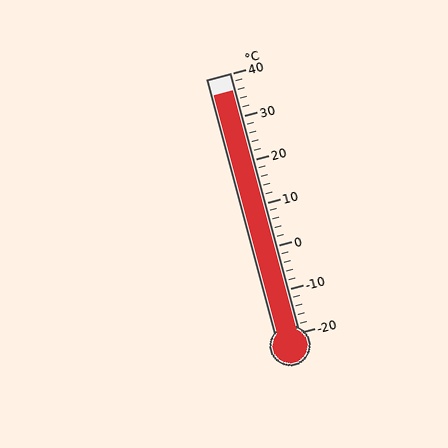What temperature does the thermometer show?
The thermometer shows approximately 36°C.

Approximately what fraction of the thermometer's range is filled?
The thermometer is filled to approximately 95% of its range.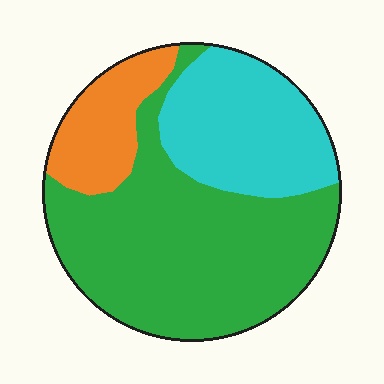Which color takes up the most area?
Green, at roughly 55%.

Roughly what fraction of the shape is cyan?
Cyan takes up about one quarter (1/4) of the shape.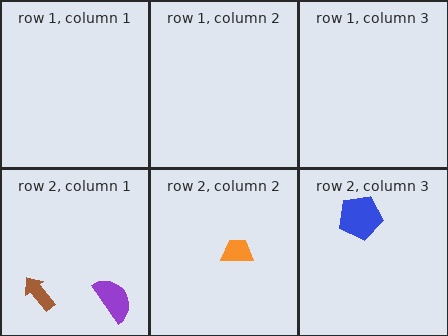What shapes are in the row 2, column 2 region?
The orange trapezoid.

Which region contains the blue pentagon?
The row 2, column 3 region.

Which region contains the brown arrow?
The row 2, column 1 region.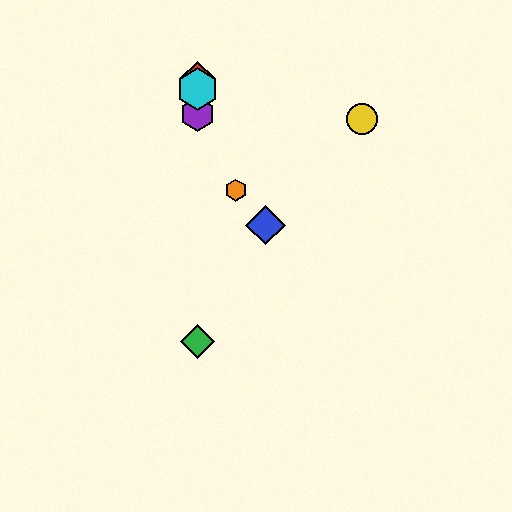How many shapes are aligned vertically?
4 shapes (the red diamond, the green diamond, the purple hexagon, the cyan hexagon) are aligned vertically.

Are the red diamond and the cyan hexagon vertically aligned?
Yes, both are at x≈197.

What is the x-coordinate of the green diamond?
The green diamond is at x≈197.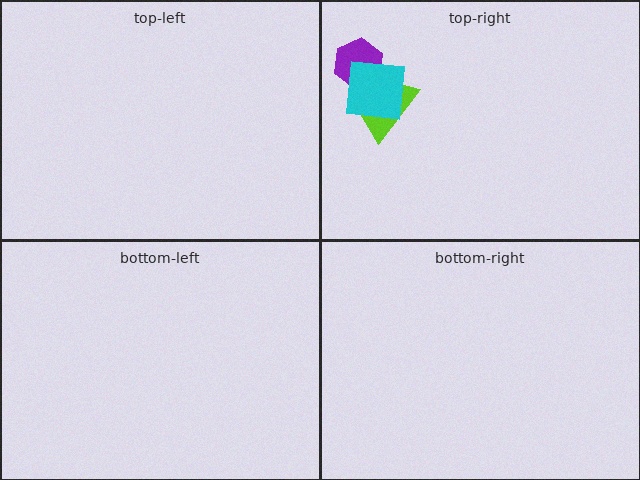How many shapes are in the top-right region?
3.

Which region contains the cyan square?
The top-right region.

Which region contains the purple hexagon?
The top-right region.